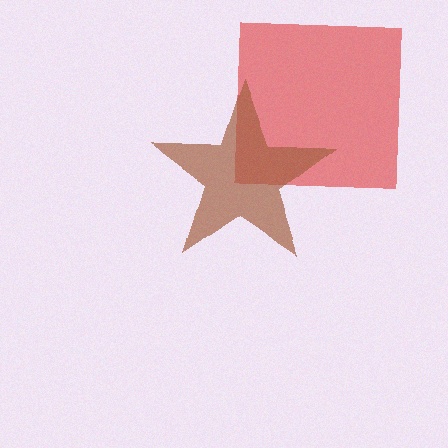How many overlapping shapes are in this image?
There are 2 overlapping shapes in the image.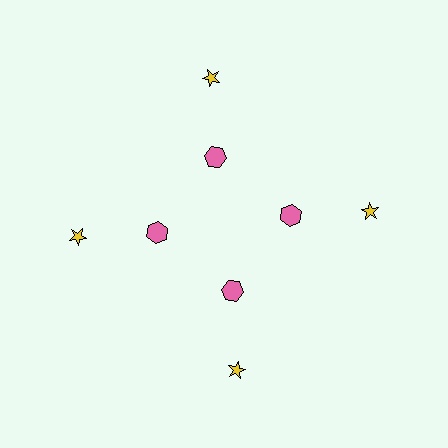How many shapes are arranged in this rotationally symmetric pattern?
There are 8 shapes, arranged in 4 groups of 2.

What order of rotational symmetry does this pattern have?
This pattern has 4-fold rotational symmetry.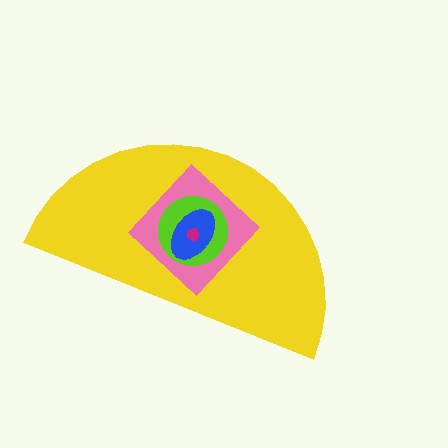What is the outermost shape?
The yellow semicircle.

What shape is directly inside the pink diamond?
The lime circle.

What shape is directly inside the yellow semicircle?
The pink diamond.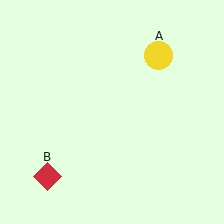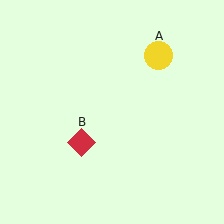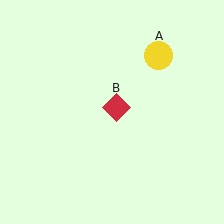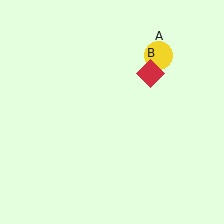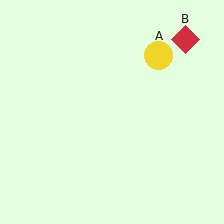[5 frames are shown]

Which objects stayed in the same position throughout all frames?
Yellow circle (object A) remained stationary.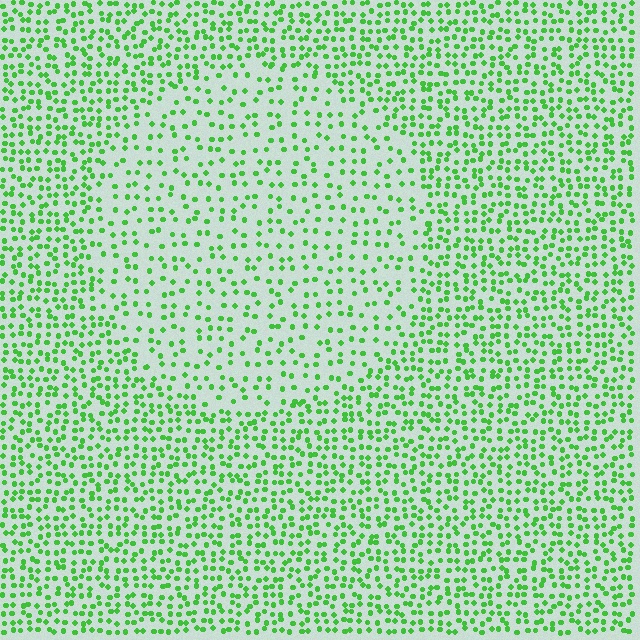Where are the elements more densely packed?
The elements are more densely packed outside the circle boundary.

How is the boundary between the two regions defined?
The boundary is defined by a change in element density (approximately 1.9x ratio). All elements are the same color, size, and shape.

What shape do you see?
I see a circle.